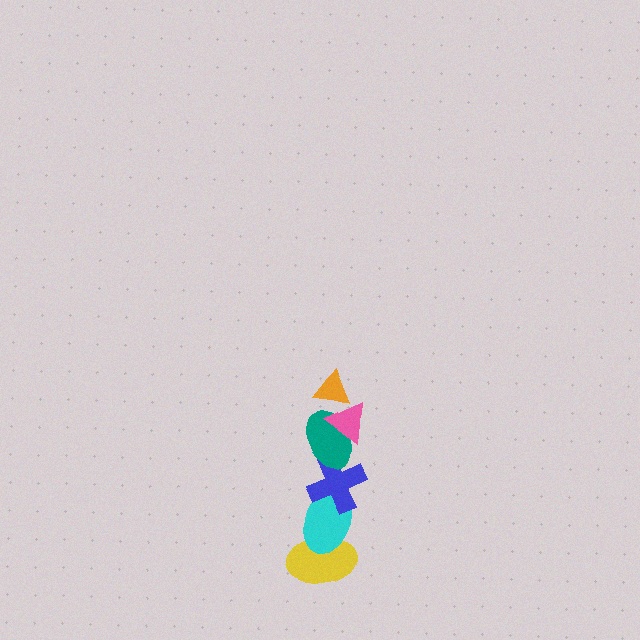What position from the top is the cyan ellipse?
The cyan ellipse is 5th from the top.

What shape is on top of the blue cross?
The teal ellipse is on top of the blue cross.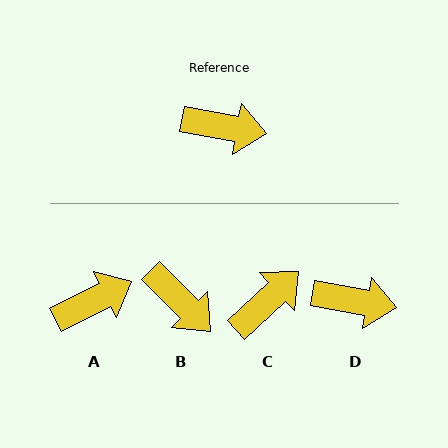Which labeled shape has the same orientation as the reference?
D.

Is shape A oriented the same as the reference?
No, it is off by about 37 degrees.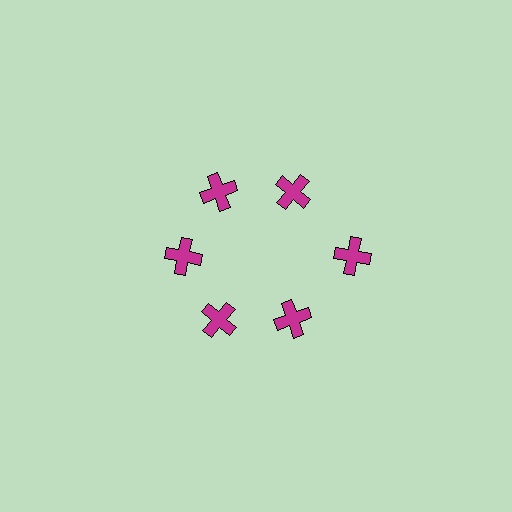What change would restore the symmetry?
The symmetry would be restored by moving it inward, back onto the ring so that all 6 crosses sit at equal angles and equal distance from the center.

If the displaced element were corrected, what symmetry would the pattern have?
It would have 6-fold rotational symmetry — the pattern would map onto itself every 60 degrees.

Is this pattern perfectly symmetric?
No. The 6 magenta crosses are arranged in a ring, but one element near the 3 o'clock position is pushed outward from the center, breaking the 6-fold rotational symmetry.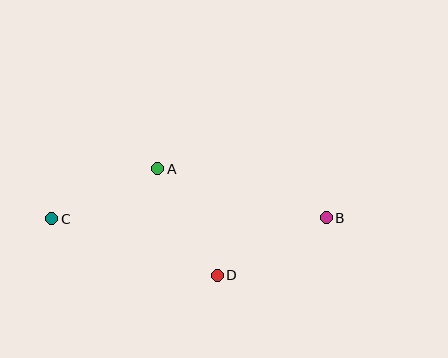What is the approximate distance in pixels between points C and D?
The distance between C and D is approximately 174 pixels.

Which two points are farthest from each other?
Points B and C are farthest from each other.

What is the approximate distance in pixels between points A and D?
The distance between A and D is approximately 122 pixels.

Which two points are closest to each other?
Points A and C are closest to each other.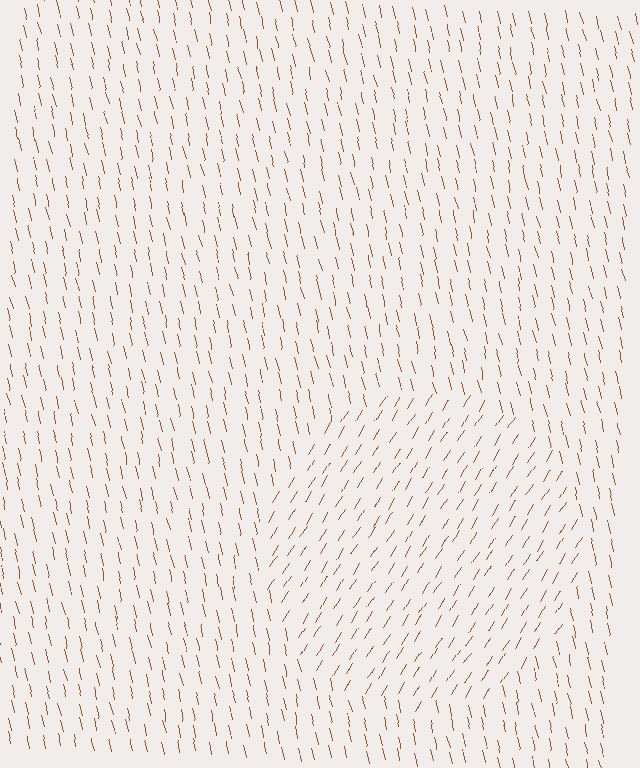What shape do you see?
I see a circle.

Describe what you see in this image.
The image is filled with small brown line segments. A circle region in the image has lines oriented differently from the surrounding lines, creating a visible texture boundary.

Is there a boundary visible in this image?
Yes, there is a texture boundary formed by a change in line orientation.